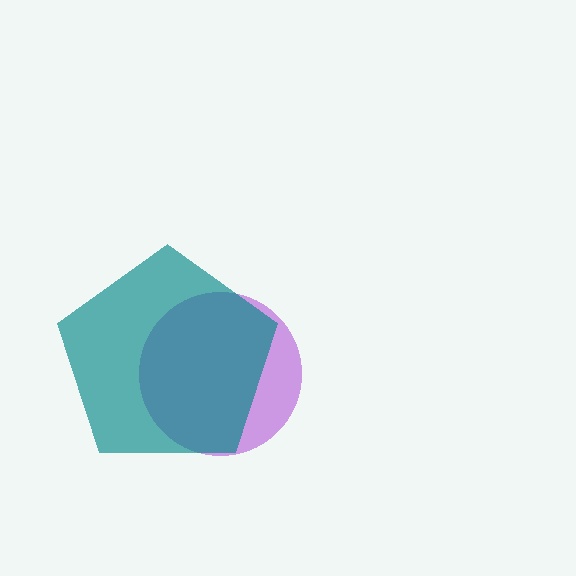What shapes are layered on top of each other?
The layered shapes are: a purple circle, a teal pentagon.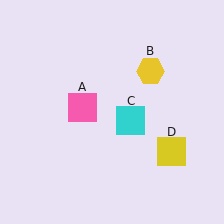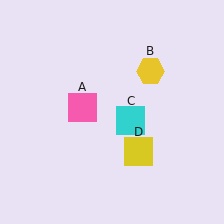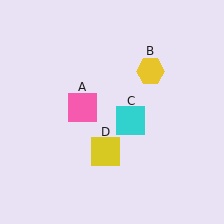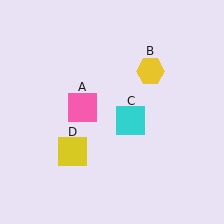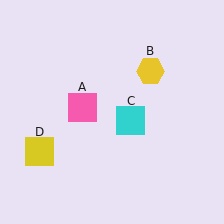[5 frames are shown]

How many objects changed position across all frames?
1 object changed position: yellow square (object D).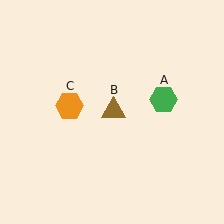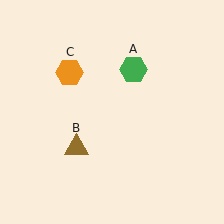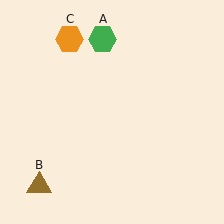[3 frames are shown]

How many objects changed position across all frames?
3 objects changed position: green hexagon (object A), brown triangle (object B), orange hexagon (object C).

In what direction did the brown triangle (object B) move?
The brown triangle (object B) moved down and to the left.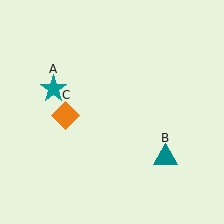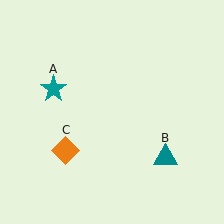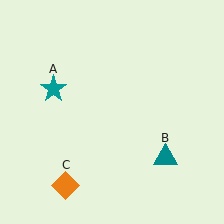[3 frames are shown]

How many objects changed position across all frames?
1 object changed position: orange diamond (object C).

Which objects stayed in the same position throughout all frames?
Teal star (object A) and teal triangle (object B) remained stationary.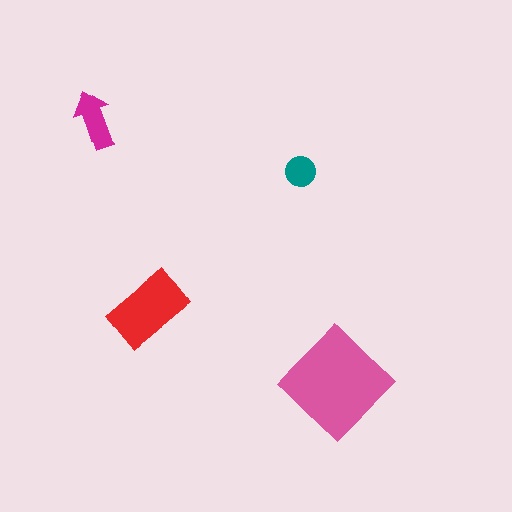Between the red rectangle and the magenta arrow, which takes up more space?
The red rectangle.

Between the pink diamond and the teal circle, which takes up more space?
The pink diamond.